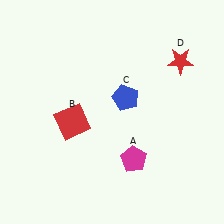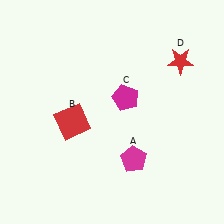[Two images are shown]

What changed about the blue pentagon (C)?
In Image 1, C is blue. In Image 2, it changed to magenta.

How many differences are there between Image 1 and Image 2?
There is 1 difference between the two images.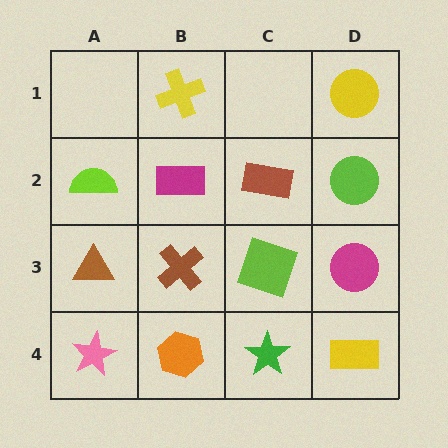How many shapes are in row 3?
4 shapes.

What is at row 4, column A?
A pink star.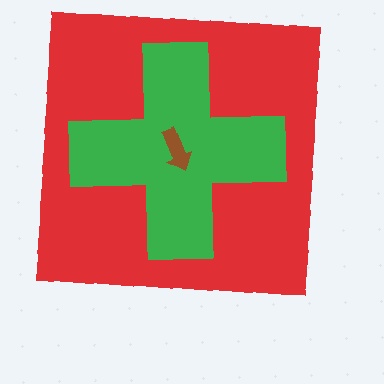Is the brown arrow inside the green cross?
Yes.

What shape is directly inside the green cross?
The brown arrow.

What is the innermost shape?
The brown arrow.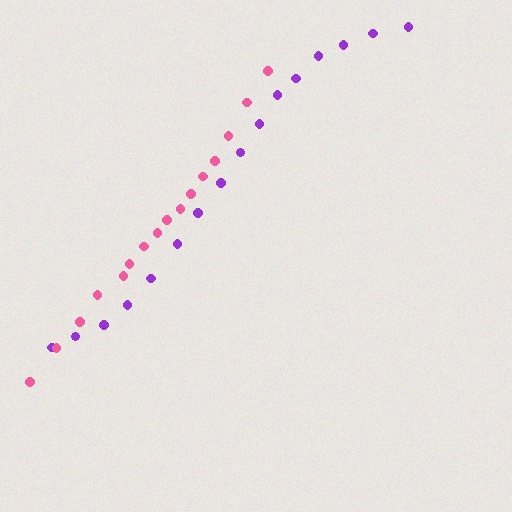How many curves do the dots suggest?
There are 2 distinct paths.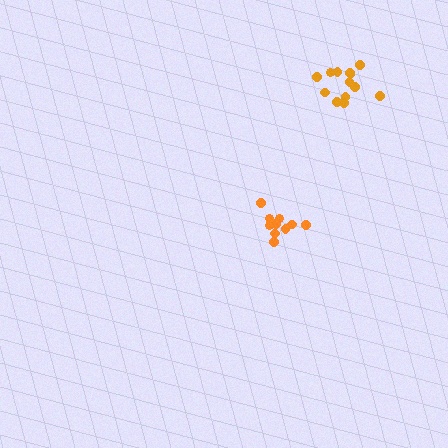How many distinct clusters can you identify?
There are 2 distinct clusters.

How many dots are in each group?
Group 1: 13 dots, Group 2: 10 dots (23 total).